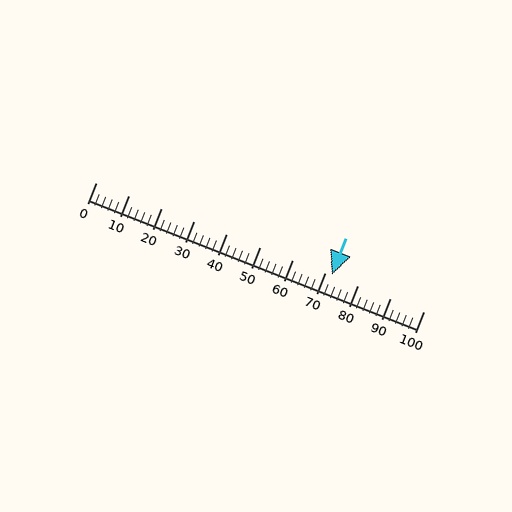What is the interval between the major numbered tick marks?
The major tick marks are spaced 10 units apart.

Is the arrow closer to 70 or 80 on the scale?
The arrow is closer to 70.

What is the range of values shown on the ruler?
The ruler shows values from 0 to 100.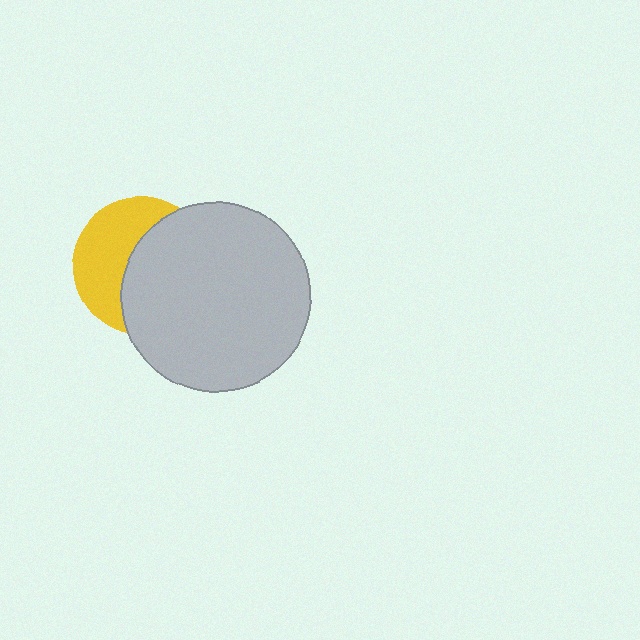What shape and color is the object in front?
The object in front is a light gray circle.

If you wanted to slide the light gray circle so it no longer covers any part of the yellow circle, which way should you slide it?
Slide it right — that is the most direct way to separate the two shapes.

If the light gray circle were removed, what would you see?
You would see the complete yellow circle.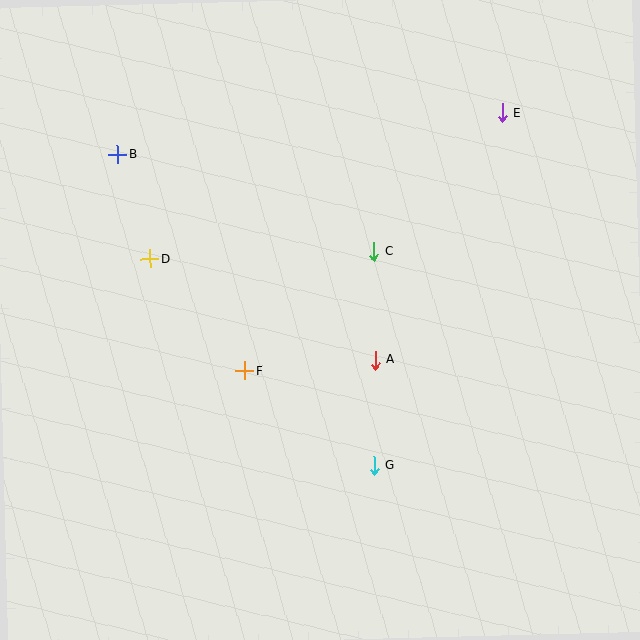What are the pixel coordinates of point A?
Point A is at (375, 360).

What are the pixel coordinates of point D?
Point D is at (150, 259).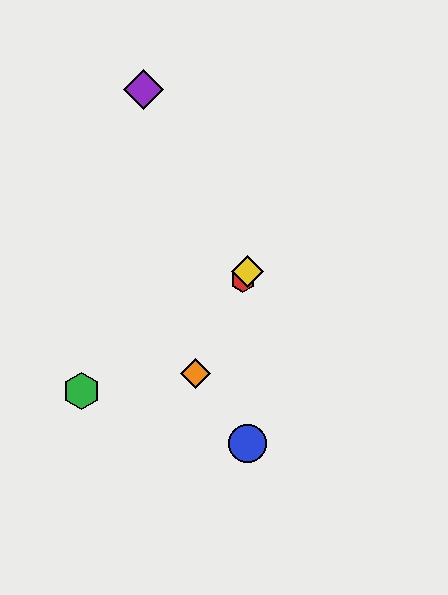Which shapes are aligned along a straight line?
The red hexagon, the yellow diamond, the orange diamond are aligned along a straight line.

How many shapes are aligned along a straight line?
3 shapes (the red hexagon, the yellow diamond, the orange diamond) are aligned along a straight line.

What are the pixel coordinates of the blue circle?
The blue circle is at (247, 443).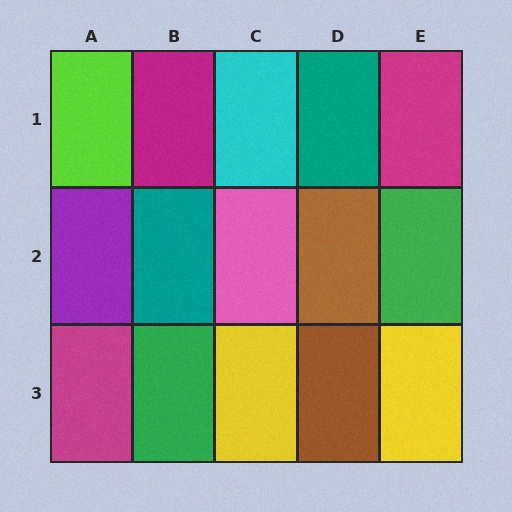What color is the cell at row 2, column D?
Brown.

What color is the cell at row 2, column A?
Purple.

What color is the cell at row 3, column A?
Magenta.